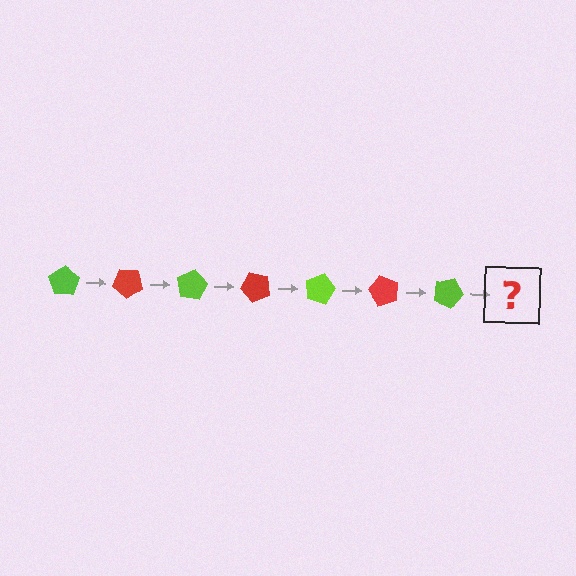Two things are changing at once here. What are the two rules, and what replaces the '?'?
The two rules are that it rotates 40 degrees each step and the color cycles through lime and red. The '?' should be a red pentagon, rotated 280 degrees from the start.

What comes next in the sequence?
The next element should be a red pentagon, rotated 280 degrees from the start.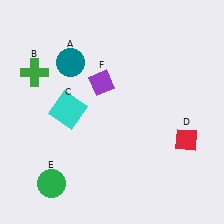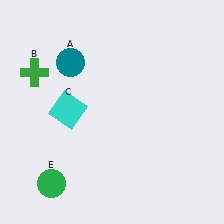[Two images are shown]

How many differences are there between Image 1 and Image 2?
There are 2 differences between the two images.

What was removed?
The red diamond (D), the purple diamond (F) were removed in Image 2.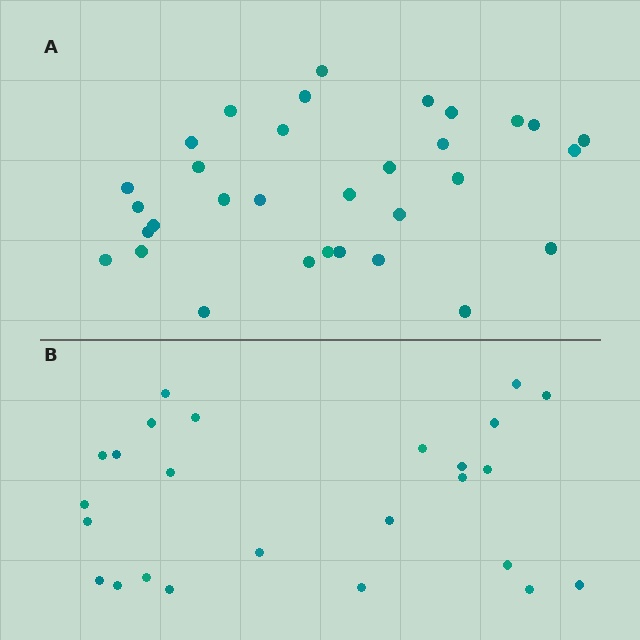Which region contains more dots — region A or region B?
Region A (the top region) has more dots.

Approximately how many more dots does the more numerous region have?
Region A has roughly 8 or so more dots than region B.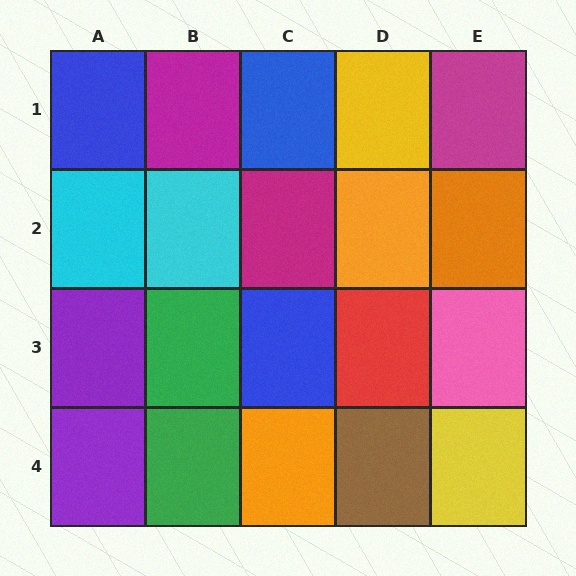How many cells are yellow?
2 cells are yellow.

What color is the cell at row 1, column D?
Yellow.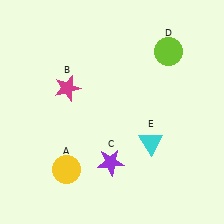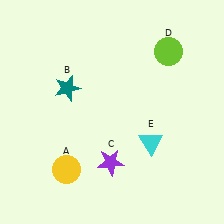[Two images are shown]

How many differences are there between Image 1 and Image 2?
There is 1 difference between the two images.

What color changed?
The star (B) changed from magenta in Image 1 to teal in Image 2.